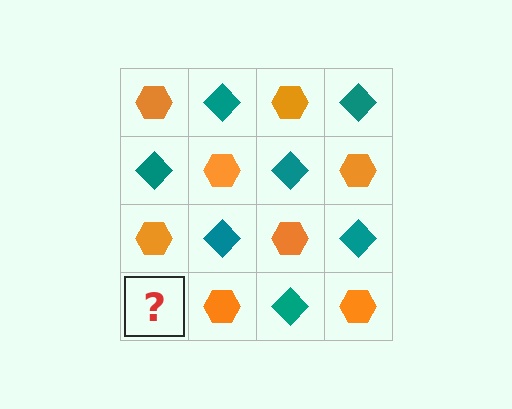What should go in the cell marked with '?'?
The missing cell should contain a teal diamond.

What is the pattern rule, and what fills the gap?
The rule is that it alternates orange hexagon and teal diamond in a checkerboard pattern. The gap should be filled with a teal diamond.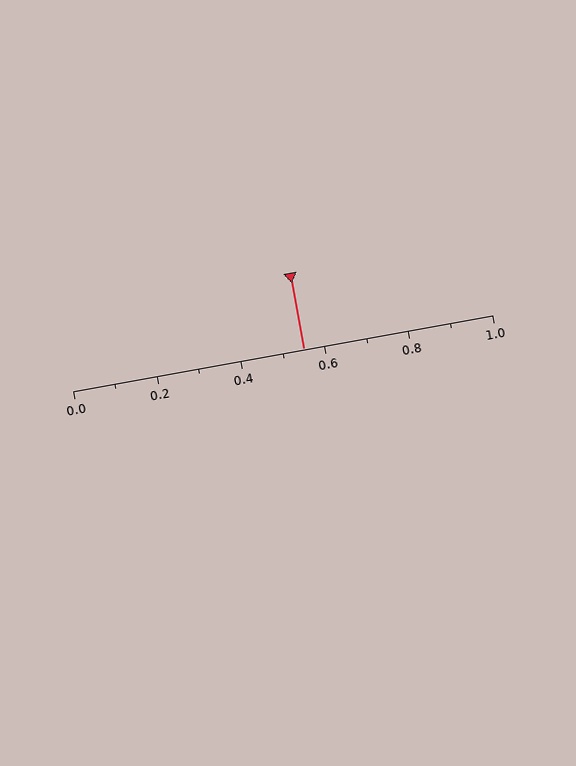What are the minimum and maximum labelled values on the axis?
The axis runs from 0.0 to 1.0.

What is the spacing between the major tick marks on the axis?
The major ticks are spaced 0.2 apart.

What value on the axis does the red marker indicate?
The marker indicates approximately 0.55.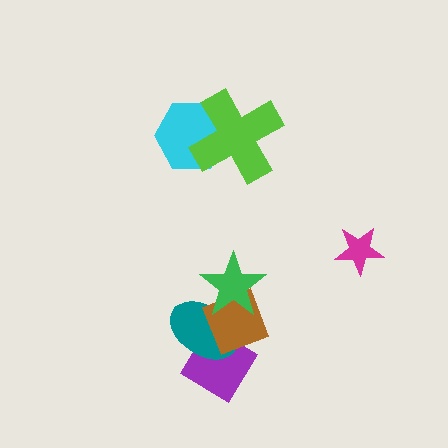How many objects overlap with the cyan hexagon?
1 object overlaps with the cyan hexagon.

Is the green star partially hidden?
No, no other shape covers it.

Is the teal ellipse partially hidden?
Yes, it is partially covered by another shape.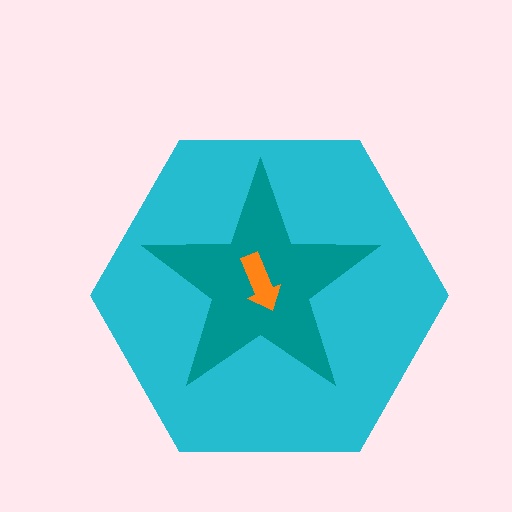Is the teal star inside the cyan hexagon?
Yes.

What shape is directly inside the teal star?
The orange arrow.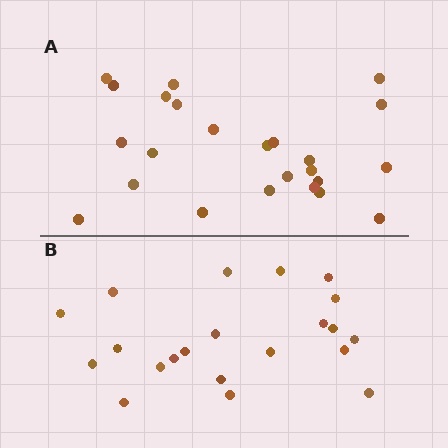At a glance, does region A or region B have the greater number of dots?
Region A (the top region) has more dots.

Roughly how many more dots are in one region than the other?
Region A has just a few more — roughly 2 or 3 more dots than region B.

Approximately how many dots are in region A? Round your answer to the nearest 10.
About 20 dots. (The exact count is 24, which rounds to 20.)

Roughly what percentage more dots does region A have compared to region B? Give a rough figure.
About 15% more.